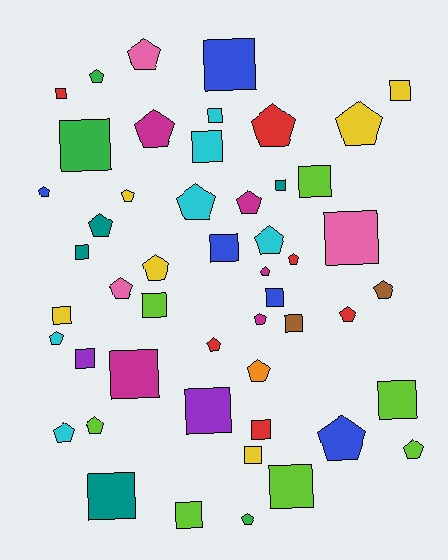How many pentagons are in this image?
There are 26 pentagons.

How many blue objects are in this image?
There are 5 blue objects.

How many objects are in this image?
There are 50 objects.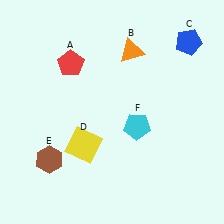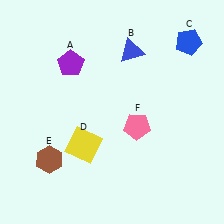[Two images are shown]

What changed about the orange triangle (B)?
In Image 1, B is orange. In Image 2, it changed to blue.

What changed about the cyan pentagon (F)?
In Image 1, F is cyan. In Image 2, it changed to pink.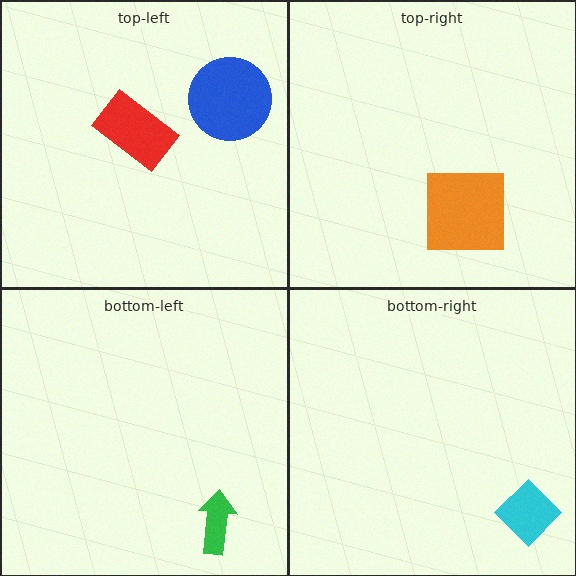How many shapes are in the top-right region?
1.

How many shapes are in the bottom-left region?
1.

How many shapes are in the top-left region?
2.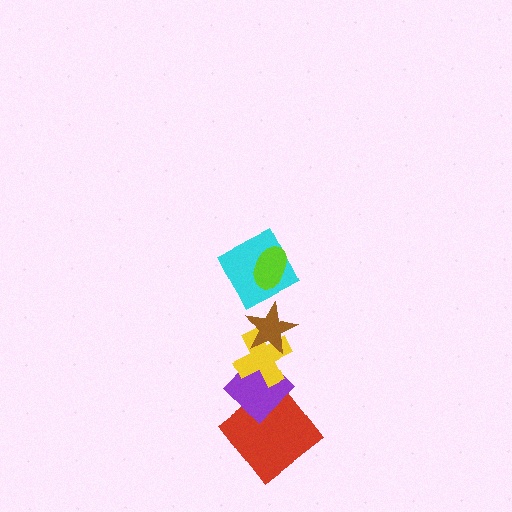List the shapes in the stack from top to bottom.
From top to bottom: the lime ellipse, the cyan square, the brown star, the yellow cross, the purple diamond, the red diamond.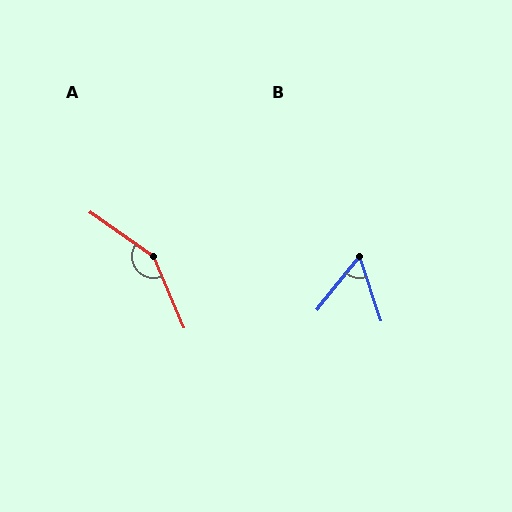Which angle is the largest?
A, at approximately 148 degrees.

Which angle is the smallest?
B, at approximately 56 degrees.